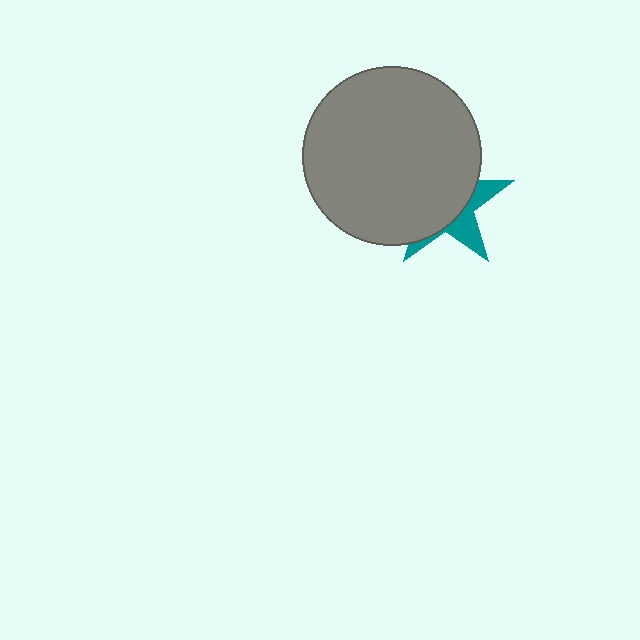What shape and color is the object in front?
The object in front is a gray circle.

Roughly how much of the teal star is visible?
A small part of it is visible (roughly 33%).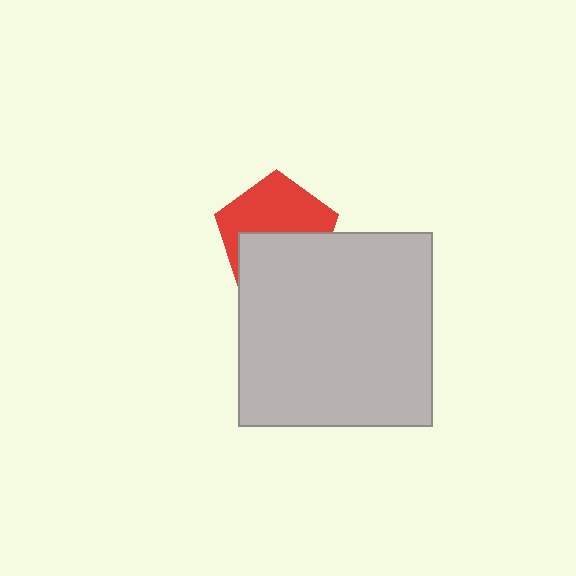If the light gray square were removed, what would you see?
You would see the complete red pentagon.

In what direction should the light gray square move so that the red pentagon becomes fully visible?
The light gray square should move down. That is the shortest direction to clear the overlap and leave the red pentagon fully visible.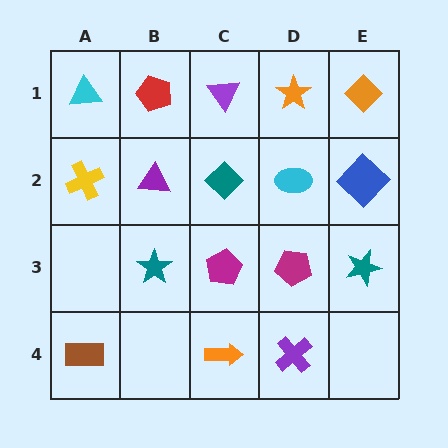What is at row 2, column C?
A teal diamond.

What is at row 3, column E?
A teal star.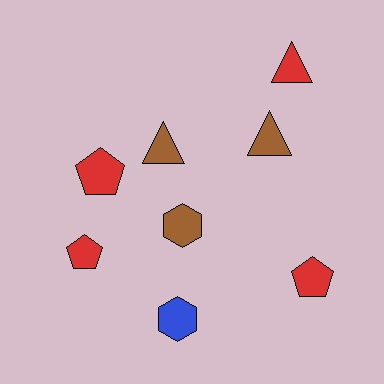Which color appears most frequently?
Red, with 4 objects.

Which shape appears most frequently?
Triangle, with 3 objects.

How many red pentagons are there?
There are 3 red pentagons.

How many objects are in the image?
There are 8 objects.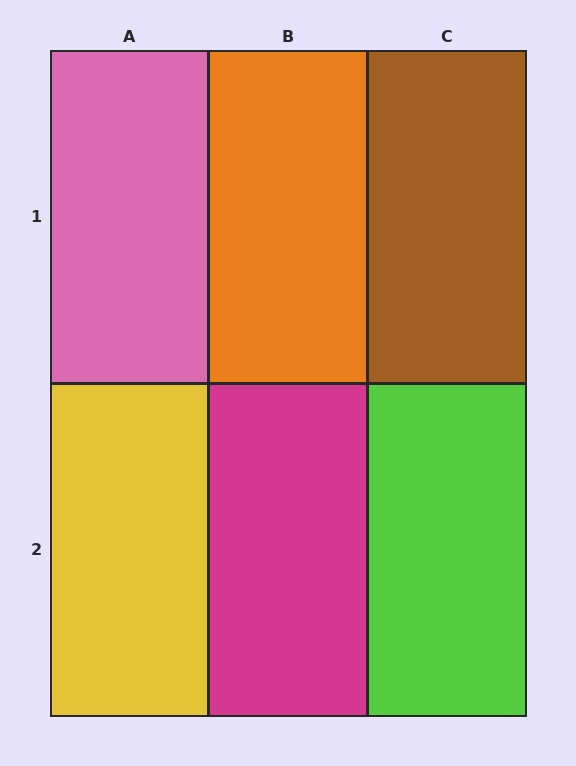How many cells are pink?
1 cell is pink.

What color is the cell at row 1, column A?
Pink.